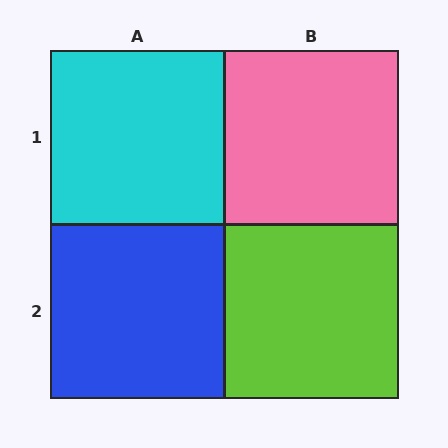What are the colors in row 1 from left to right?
Cyan, pink.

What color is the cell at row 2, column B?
Lime.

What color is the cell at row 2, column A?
Blue.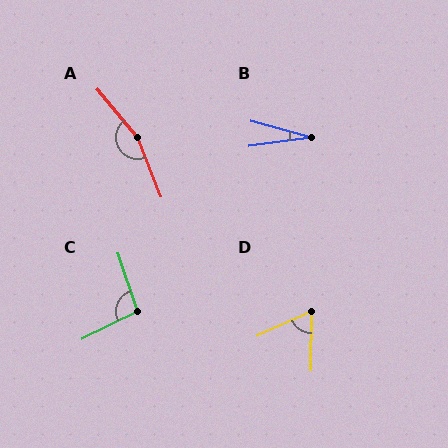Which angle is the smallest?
B, at approximately 23 degrees.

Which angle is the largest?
A, at approximately 162 degrees.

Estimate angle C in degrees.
Approximately 97 degrees.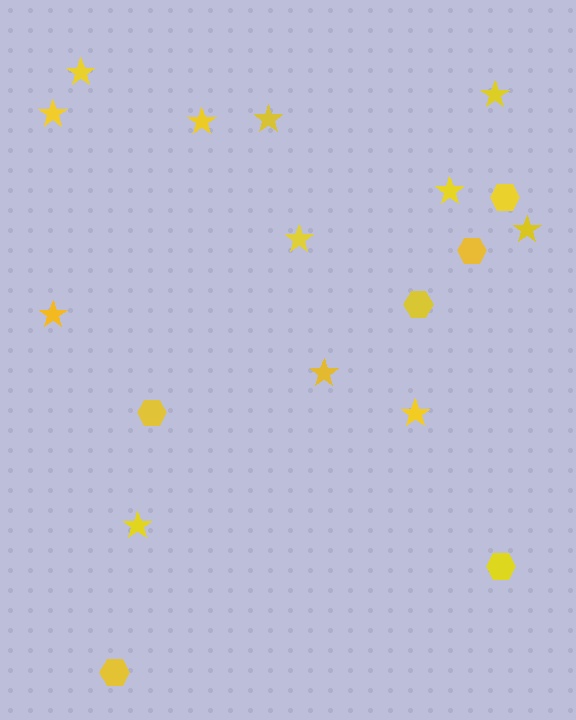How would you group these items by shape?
There are 2 groups: one group of stars (12) and one group of hexagons (6).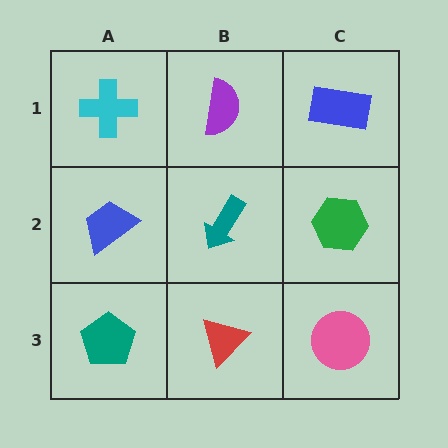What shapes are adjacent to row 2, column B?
A purple semicircle (row 1, column B), a red triangle (row 3, column B), a blue trapezoid (row 2, column A), a green hexagon (row 2, column C).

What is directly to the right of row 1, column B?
A blue rectangle.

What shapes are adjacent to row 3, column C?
A green hexagon (row 2, column C), a red triangle (row 3, column B).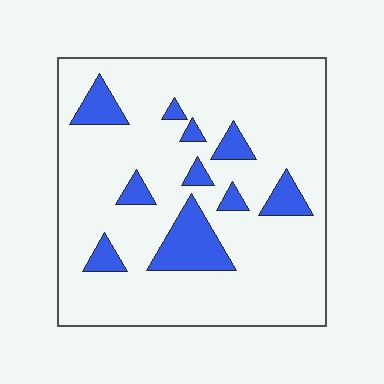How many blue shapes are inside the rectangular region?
10.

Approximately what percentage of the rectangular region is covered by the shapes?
Approximately 15%.